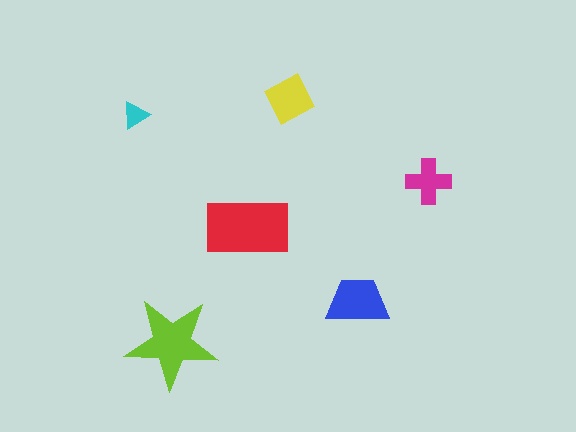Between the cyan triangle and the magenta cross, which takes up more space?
The magenta cross.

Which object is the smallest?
The cyan triangle.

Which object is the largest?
The red rectangle.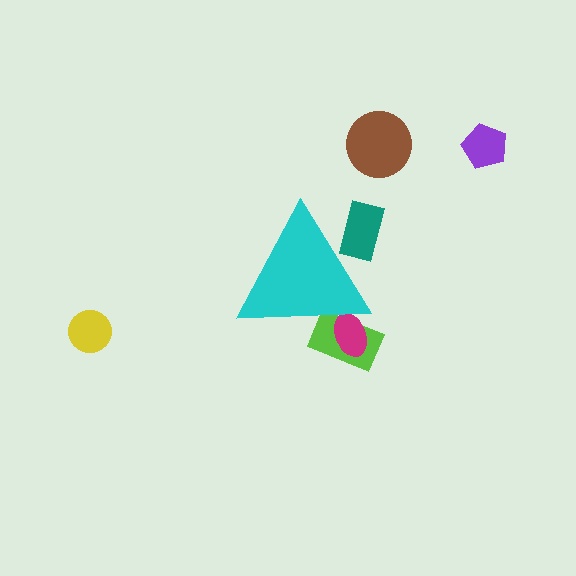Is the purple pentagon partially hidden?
No, the purple pentagon is fully visible.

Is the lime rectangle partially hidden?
Yes, the lime rectangle is partially hidden behind the cyan triangle.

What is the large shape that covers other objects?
A cyan triangle.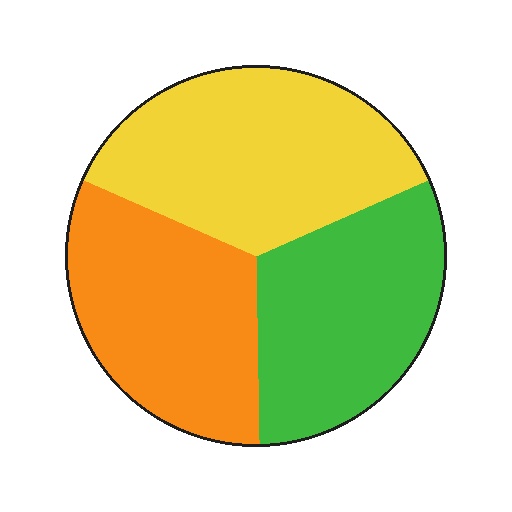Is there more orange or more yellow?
Yellow.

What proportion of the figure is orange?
Orange takes up about one third (1/3) of the figure.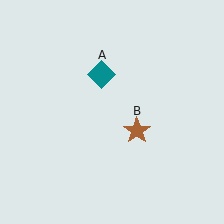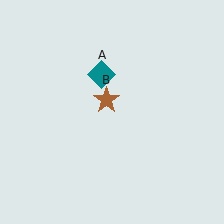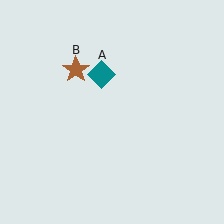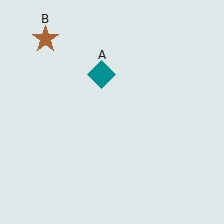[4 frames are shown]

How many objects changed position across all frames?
1 object changed position: brown star (object B).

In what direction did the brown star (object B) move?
The brown star (object B) moved up and to the left.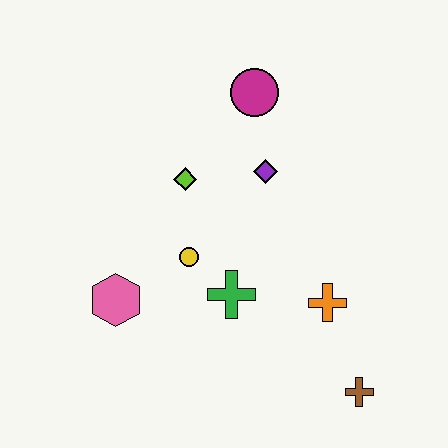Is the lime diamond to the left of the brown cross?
Yes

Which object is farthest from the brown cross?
The magenta circle is farthest from the brown cross.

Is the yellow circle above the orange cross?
Yes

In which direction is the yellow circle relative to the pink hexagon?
The yellow circle is to the right of the pink hexagon.